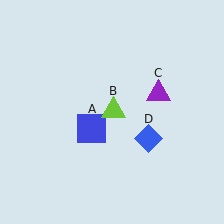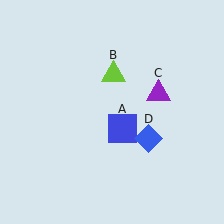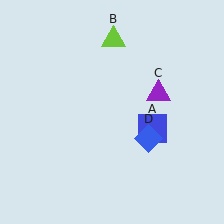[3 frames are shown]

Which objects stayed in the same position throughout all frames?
Purple triangle (object C) and blue diamond (object D) remained stationary.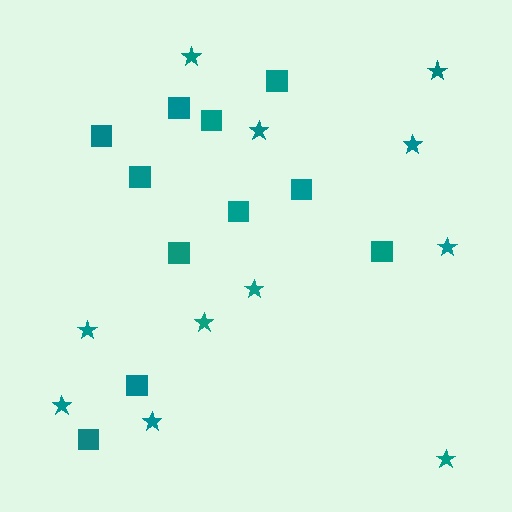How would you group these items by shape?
There are 2 groups: one group of squares (11) and one group of stars (11).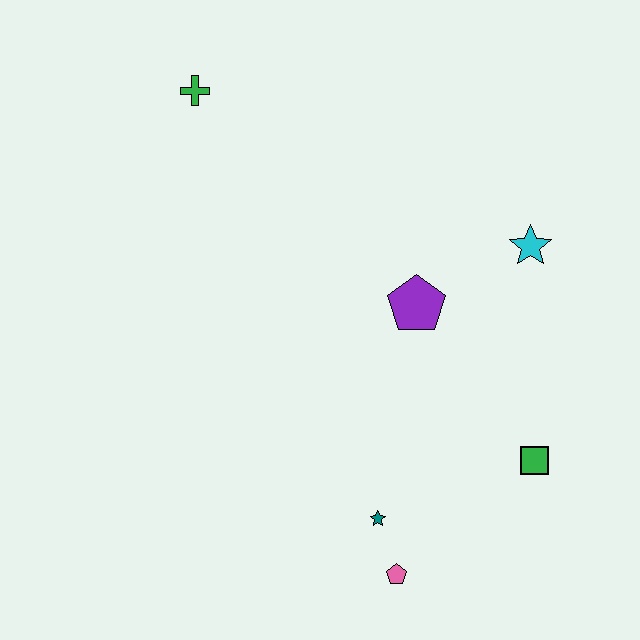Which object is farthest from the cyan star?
The green cross is farthest from the cyan star.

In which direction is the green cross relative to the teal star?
The green cross is above the teal star.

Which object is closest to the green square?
The teal star is closest to the green square.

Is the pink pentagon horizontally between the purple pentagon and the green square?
No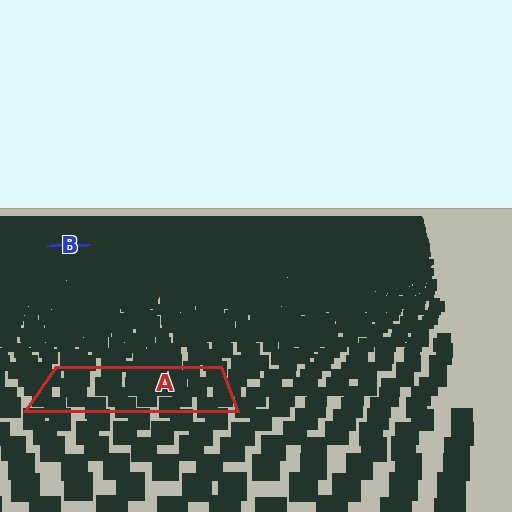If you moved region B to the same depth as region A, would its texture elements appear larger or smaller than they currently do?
They would appear larger. At a closer depth, the same texture elements are projected at a bigger on-screen size.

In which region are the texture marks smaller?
The texture marks are smaller in region B, because it is farther away.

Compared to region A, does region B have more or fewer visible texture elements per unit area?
Region B has more texture elements per unit area — they are packed more densely because it is farther away.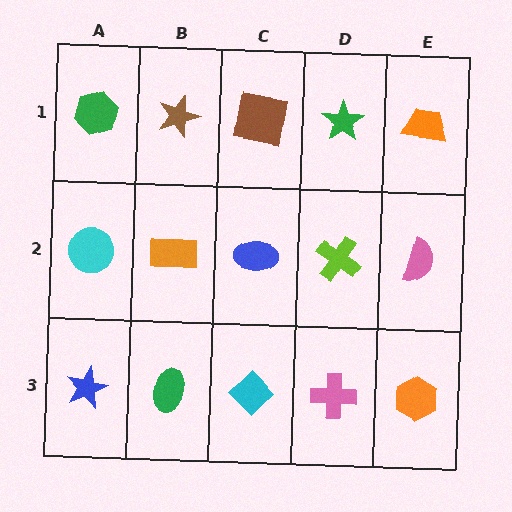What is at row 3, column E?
An orange hexagon.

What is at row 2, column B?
An orange rectangle.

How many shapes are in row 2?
5 shapes.